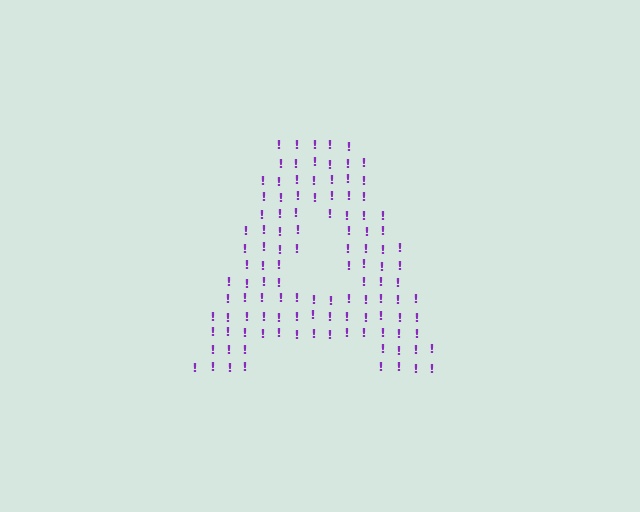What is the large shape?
The large shape is the letter A.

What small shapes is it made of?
It is made of small exclamation marks.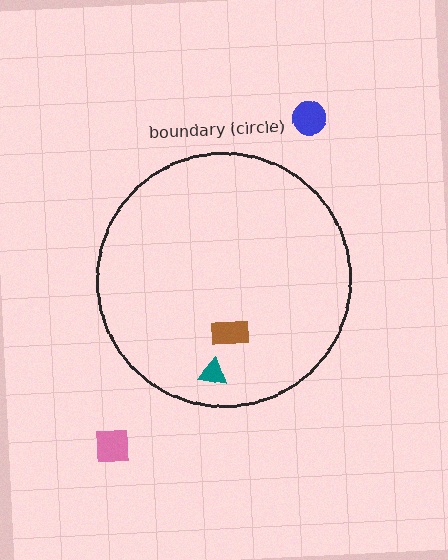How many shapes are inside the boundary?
2 inside, 2 outside.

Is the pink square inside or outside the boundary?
Outside.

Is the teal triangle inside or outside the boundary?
Inside.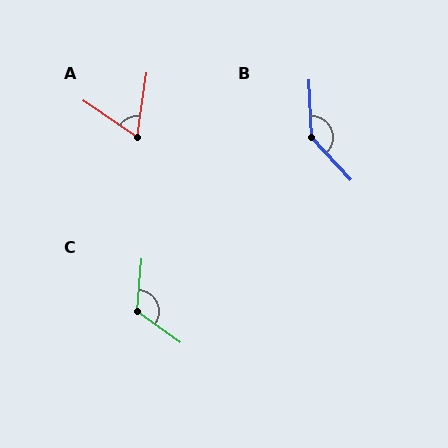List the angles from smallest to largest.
A (65°), C (120°), B (139°).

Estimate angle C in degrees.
Approximately 120 degrees.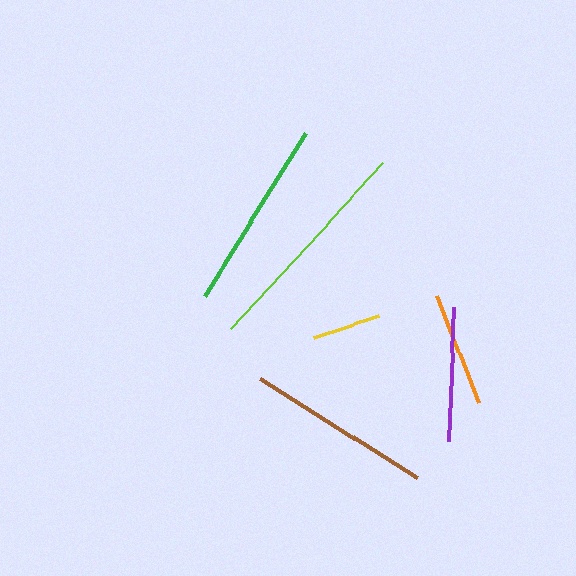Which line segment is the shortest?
The yellow line is the shortest at approximately 68 pixels.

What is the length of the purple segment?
The purple segment is approximately 135 pixels long.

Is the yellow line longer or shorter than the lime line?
The lime line is longer than the yellow line.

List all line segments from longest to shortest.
From longest to shortest: lime, green, brown, purple, orange, yellow.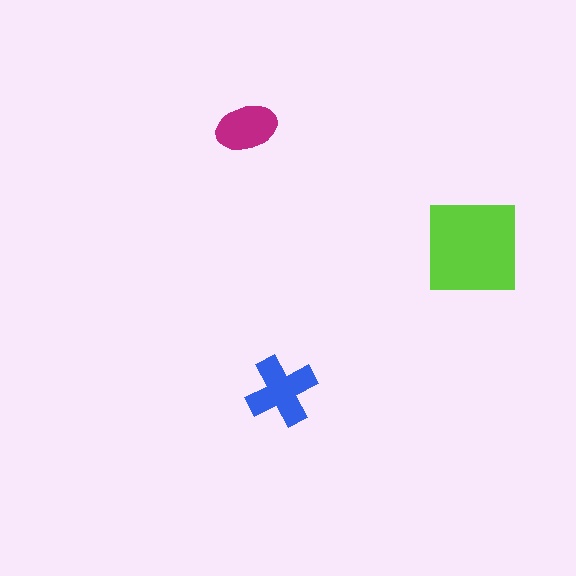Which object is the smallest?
The magenta ellipse.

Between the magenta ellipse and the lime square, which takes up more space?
The lime square.